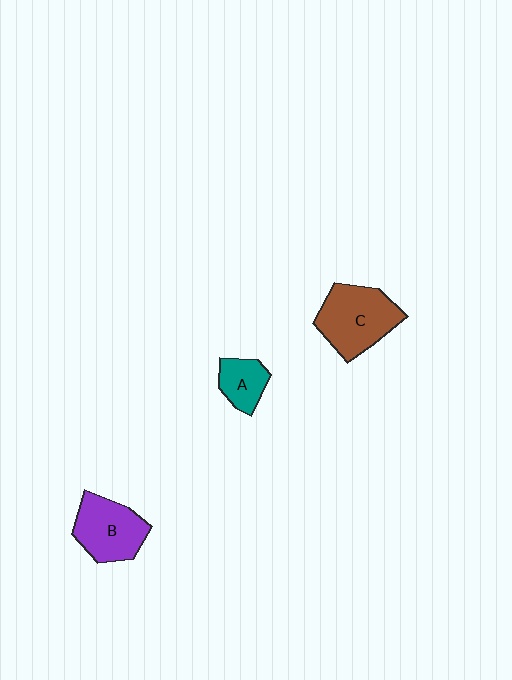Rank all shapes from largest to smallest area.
From largest to smallest: C (brown), B (purple), A (teal).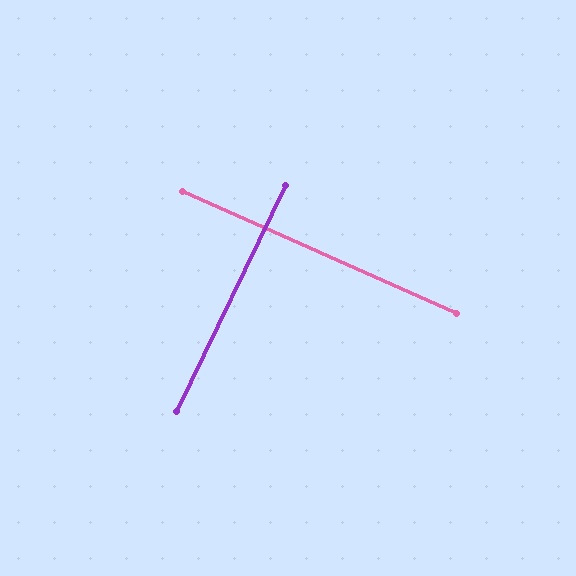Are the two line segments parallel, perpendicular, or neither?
Perpendicular — they meet at approximately 88°.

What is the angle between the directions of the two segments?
Approximately 88 degrees.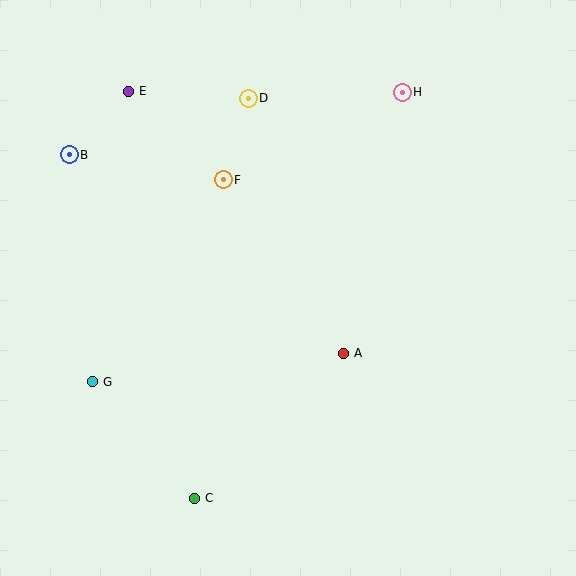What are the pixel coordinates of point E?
Point E is at (128, 91).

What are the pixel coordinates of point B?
Point B is at (69, 155).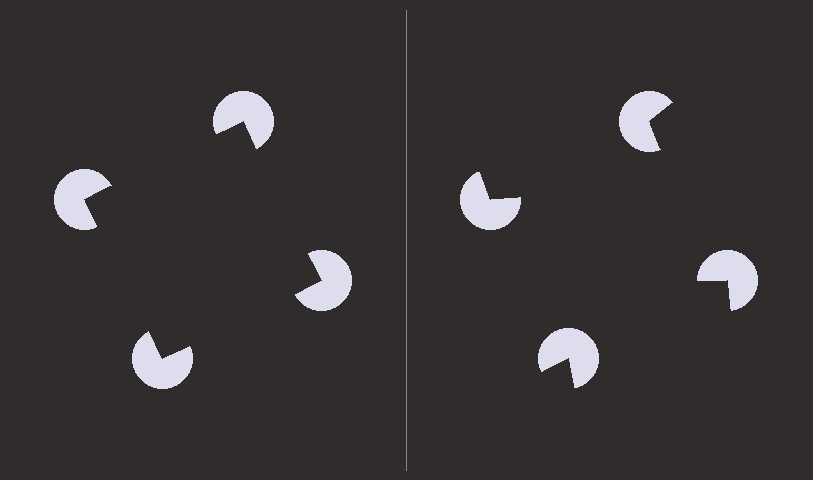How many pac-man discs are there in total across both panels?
8 — 4 on each side.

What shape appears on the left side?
An illusory square.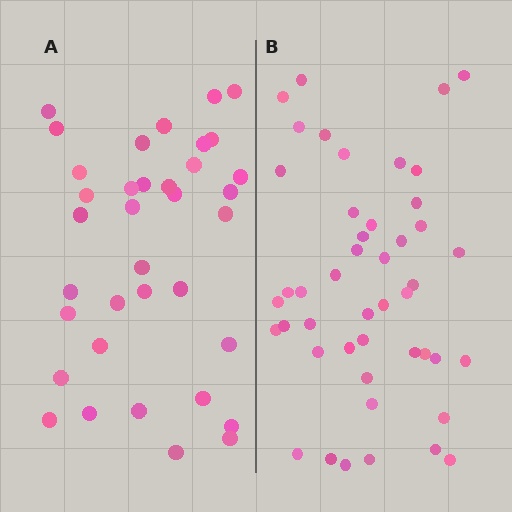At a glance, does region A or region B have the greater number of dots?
Region B (the right region) has more dots.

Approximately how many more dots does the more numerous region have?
Region B has roughly 10 or so more dots than region A.